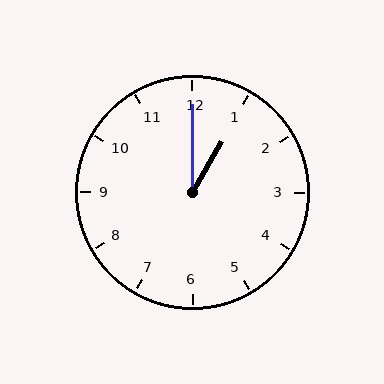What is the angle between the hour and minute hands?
Approximately 30 degrees.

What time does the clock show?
1:00.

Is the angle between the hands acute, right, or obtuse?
It is acute.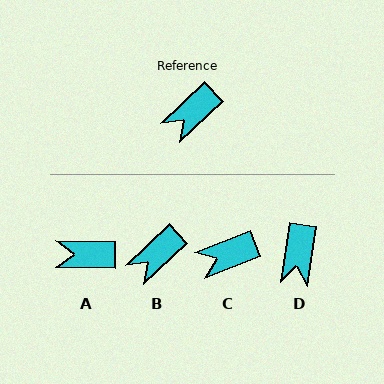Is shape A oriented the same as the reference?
No, it is off by about 44 degrees.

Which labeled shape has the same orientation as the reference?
B.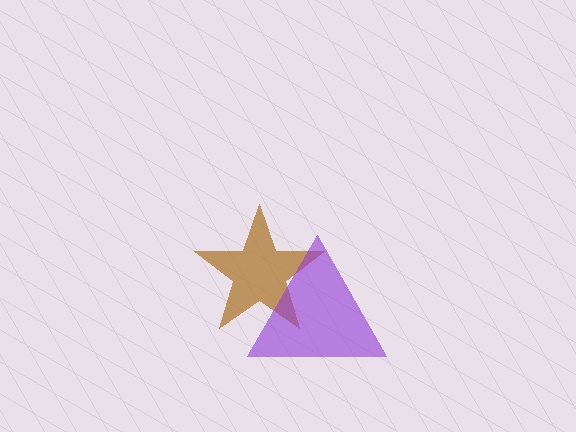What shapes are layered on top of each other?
The layered shapes are: a brown star, a purple triangle.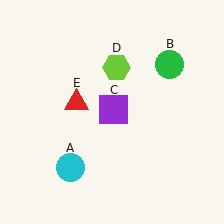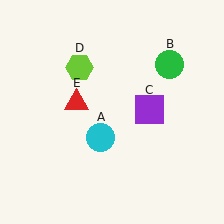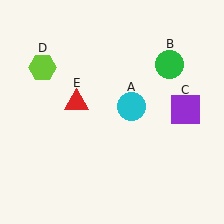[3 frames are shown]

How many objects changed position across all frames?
3 objects changed position: cyan circle (object A), purple square (object C), lime hexagon (object D).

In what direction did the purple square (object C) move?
The purple square (object C) moved right.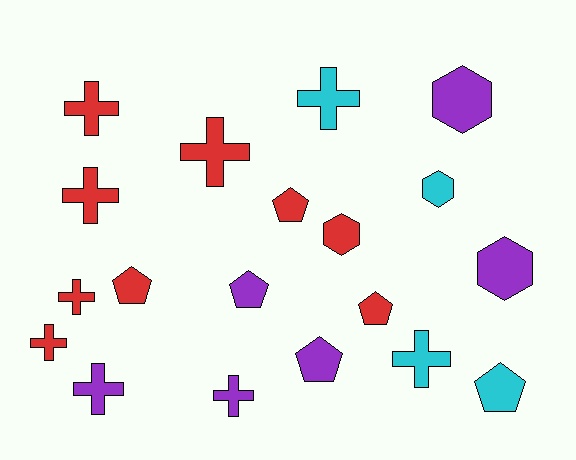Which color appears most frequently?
Red, with 9 objects.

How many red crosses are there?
There are 5 red crosses.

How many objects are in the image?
There are 19 objects.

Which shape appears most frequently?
Cross, with 9 objects.